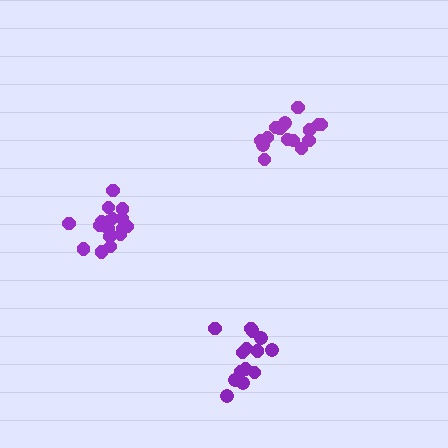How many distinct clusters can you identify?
There are 3 distinct clusters.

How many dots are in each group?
Group 1: 17 dots, Group 2: 14 dots, Group 3: 16 dots (47 total).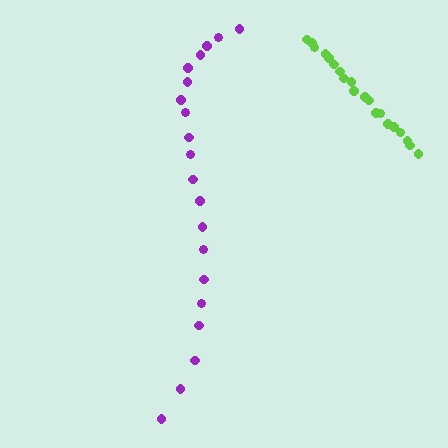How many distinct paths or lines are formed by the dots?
There are 2 distinct paths.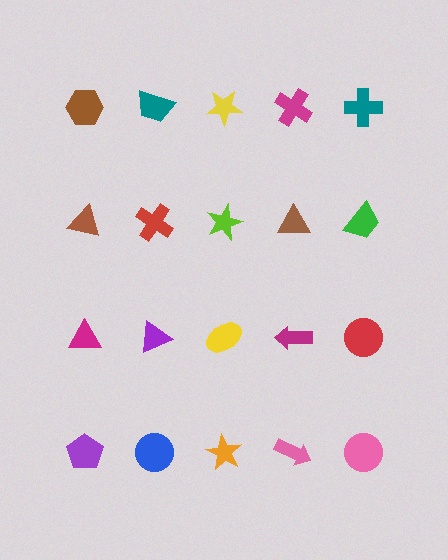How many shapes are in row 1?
5 shapes.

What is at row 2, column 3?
A lime star.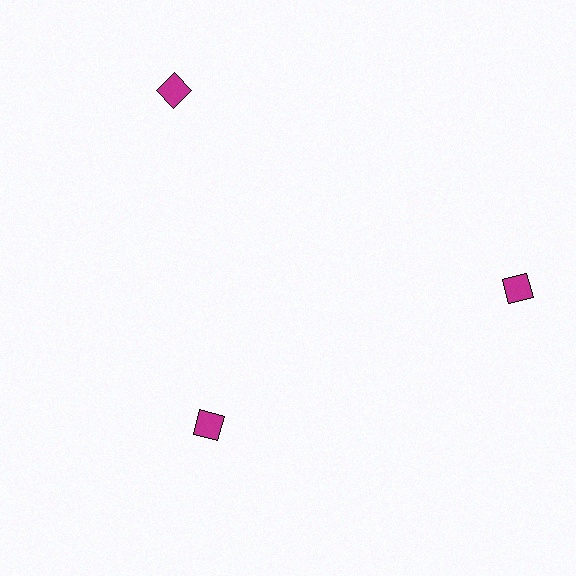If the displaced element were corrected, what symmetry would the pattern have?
It would have 3-fold rotational symmetry — the pattern would map onto itself every 120 degrees.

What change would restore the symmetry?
The symmetry would be restored by moving it outward, back onto the ring so that all 3 squares sit at equal angles and equal distance from the center.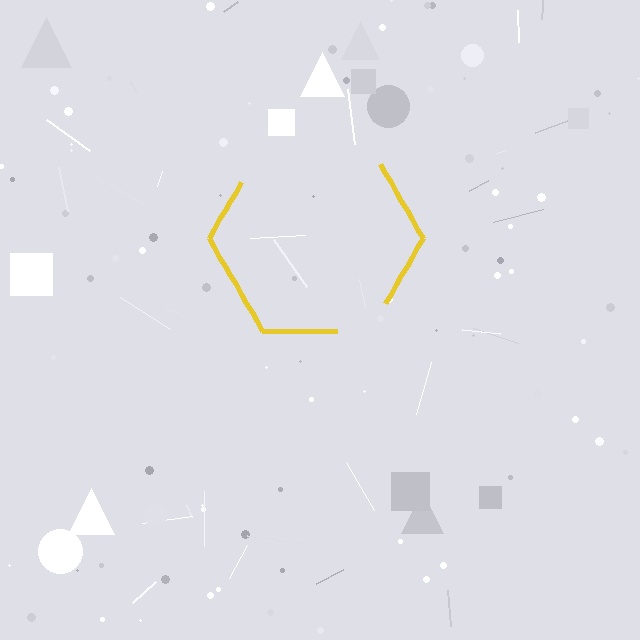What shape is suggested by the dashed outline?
The dashed outline suggests a hexagon.